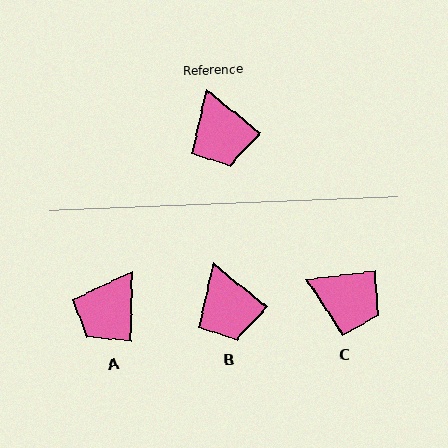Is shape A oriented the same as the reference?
No, it is off by about 51 degrees.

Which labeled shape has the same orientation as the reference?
B.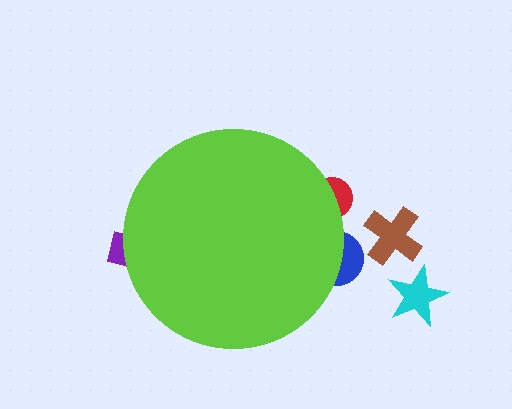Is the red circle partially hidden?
Yes, the red circle is partially hidden behind the lime circle.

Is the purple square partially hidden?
Yes, the purple square is partially hidden behind the lime circle.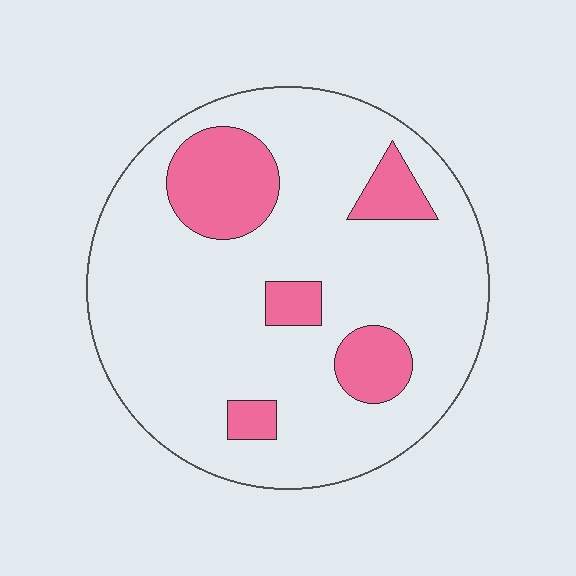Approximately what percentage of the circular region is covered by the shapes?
Approximately 20%.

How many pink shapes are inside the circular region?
5.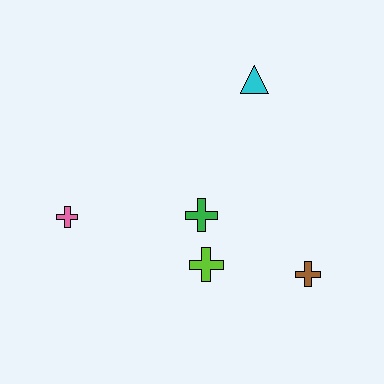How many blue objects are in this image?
There are no blue objects.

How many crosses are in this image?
There are 4 crosses.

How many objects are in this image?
There are 5 objects.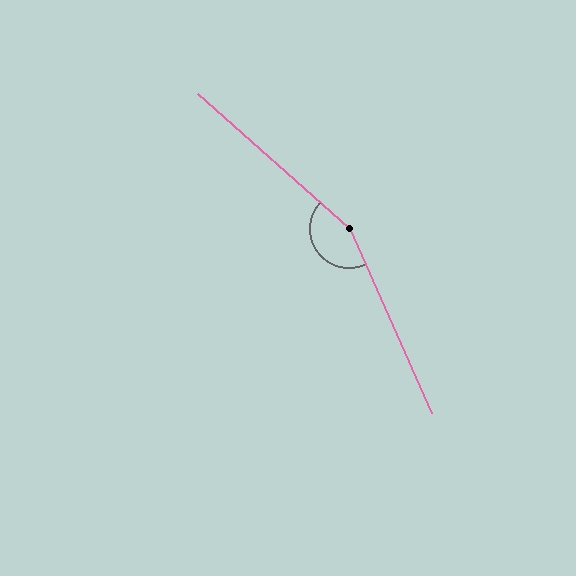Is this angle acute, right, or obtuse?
It is obtuse.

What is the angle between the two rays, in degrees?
Approximately 156 degrees.